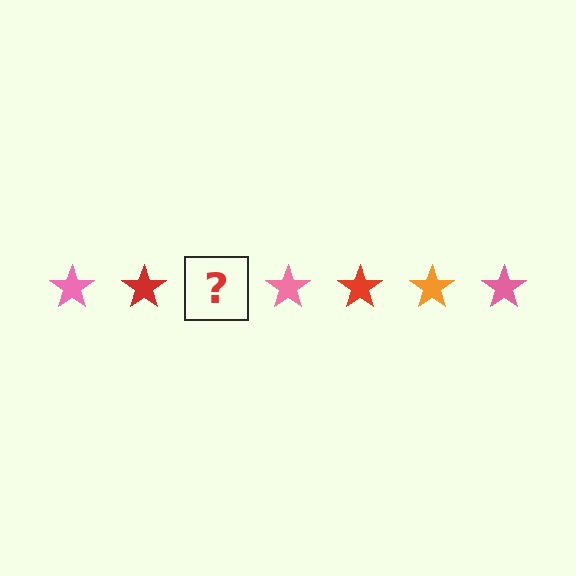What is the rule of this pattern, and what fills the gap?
The rule is that the pattern cycles through pink, red, orange stars. The gap should be filled with an orange star.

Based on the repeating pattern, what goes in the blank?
The blank should be an orange star.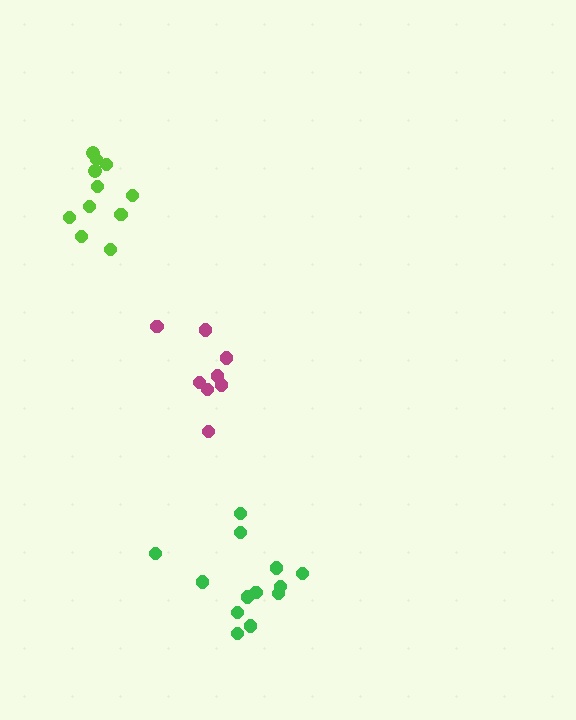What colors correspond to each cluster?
The clusters are colored: green, lime, magenta.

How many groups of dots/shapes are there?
There are 3 groups.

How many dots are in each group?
Group 1: 13 dots, Group 2: 11 dots, Group 3: 8 dots (32 total).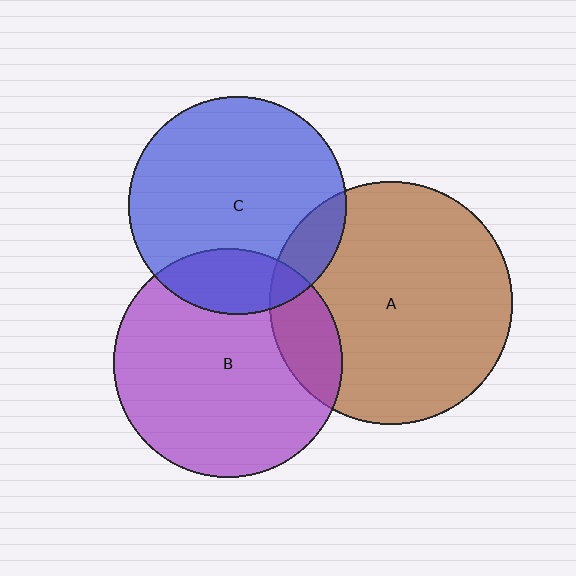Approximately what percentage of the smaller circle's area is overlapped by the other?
Approximately 15%.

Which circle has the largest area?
Circle A (brown).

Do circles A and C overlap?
Yes.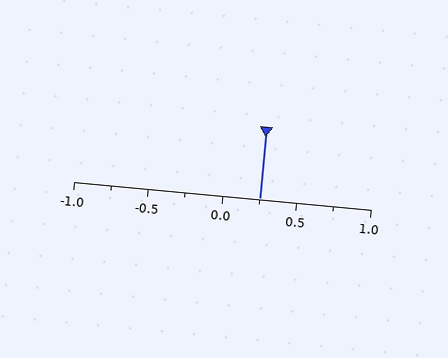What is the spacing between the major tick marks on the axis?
The major ticks are spaced 0.5 apart.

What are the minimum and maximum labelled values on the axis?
The axis runs from -1.0 to 1.0.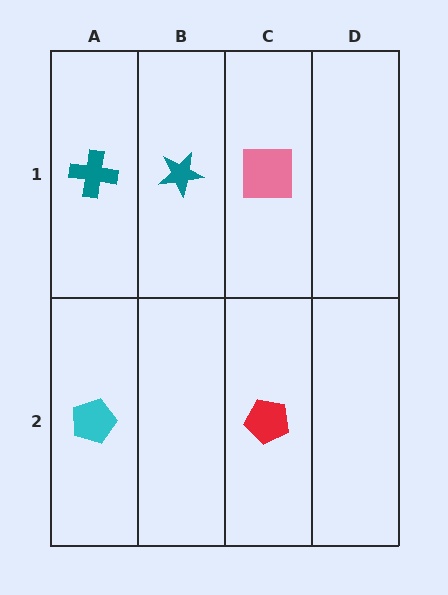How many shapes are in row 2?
2 shapes.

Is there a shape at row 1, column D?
No, that cell is empty.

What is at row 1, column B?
A teal star.